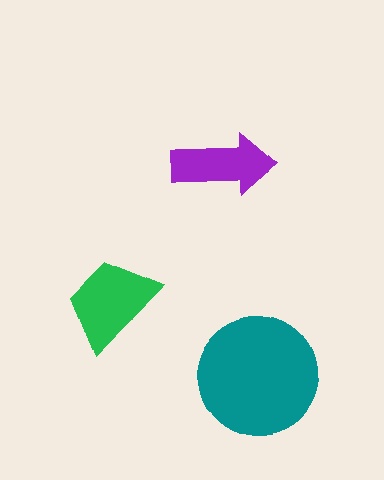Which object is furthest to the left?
The green trapezoid is leftmost.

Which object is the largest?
The teal circle.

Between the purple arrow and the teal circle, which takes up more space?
The teal circle.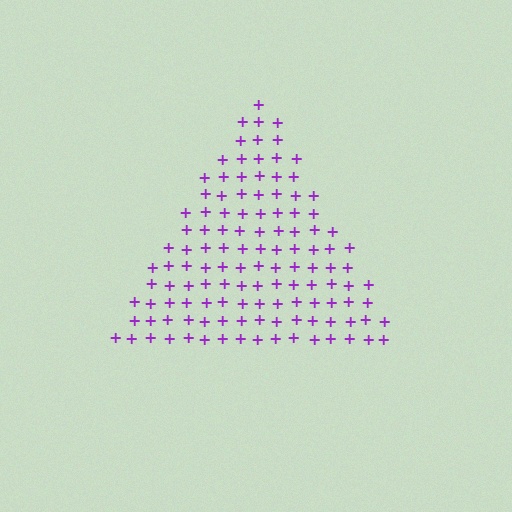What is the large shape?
The large shape is a triangle.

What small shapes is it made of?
It is made of small plus signs.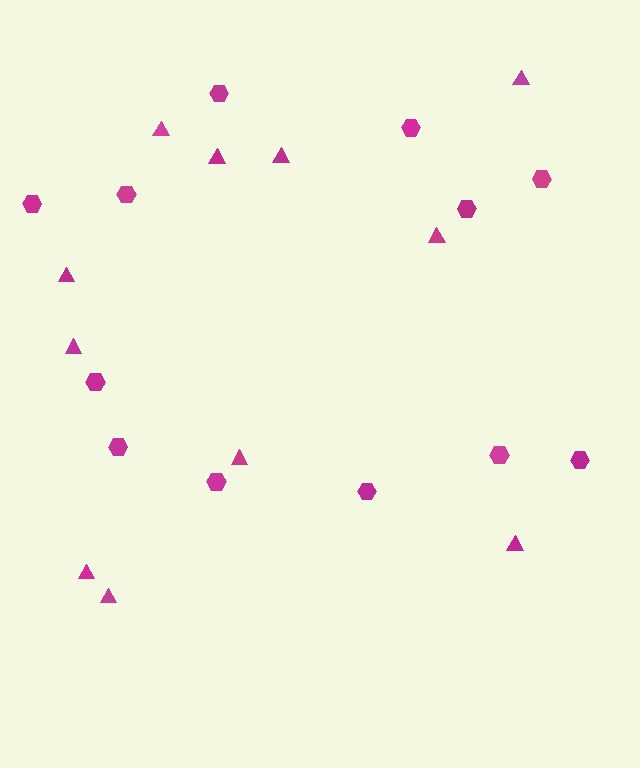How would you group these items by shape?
There are 2 groups: one group of hexagons (12) and one group of triangles (11).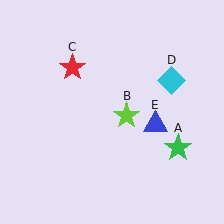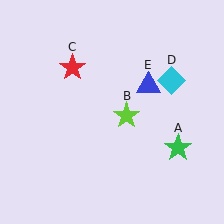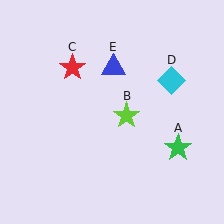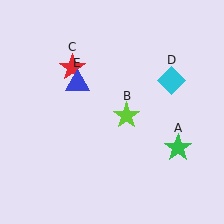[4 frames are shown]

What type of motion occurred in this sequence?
The blue triangle (object E) rotated counterclockwise around the center of the scene.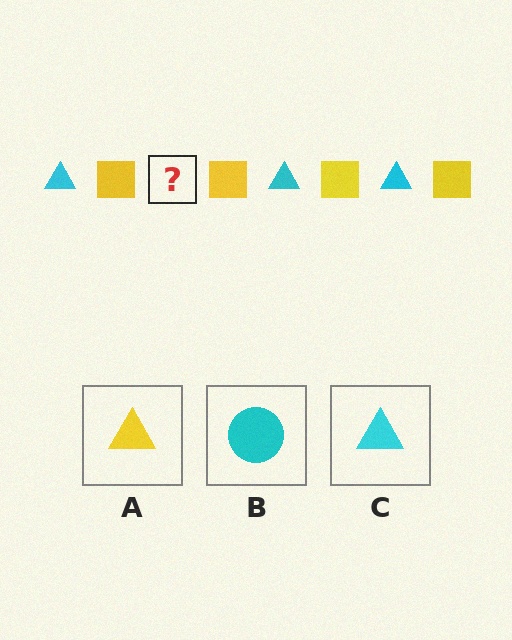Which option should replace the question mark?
Option C.